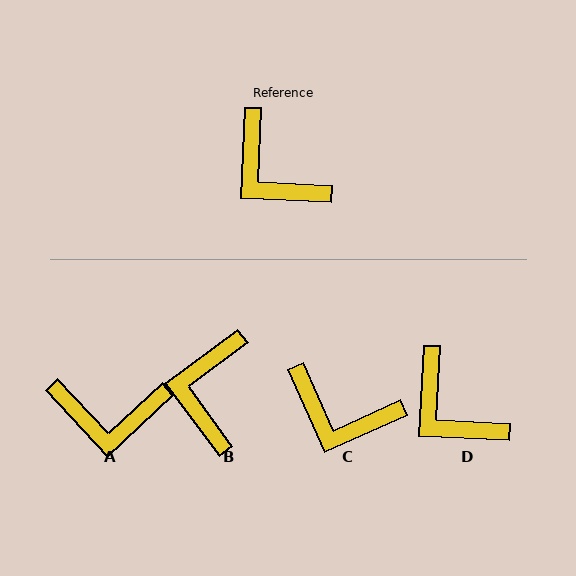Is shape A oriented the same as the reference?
No, it is off by about 46 degrees.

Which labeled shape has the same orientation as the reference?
D.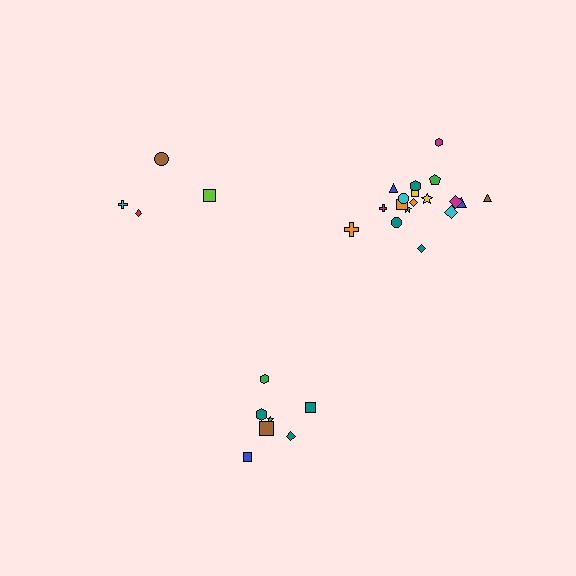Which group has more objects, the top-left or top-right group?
The top-right group.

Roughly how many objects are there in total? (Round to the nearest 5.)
Roughly 30 objects in total.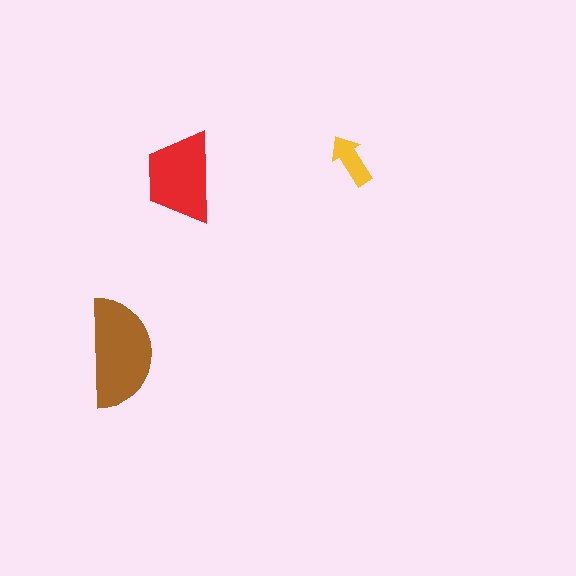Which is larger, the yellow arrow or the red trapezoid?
The red trapezoid.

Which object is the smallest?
The yellow arrow.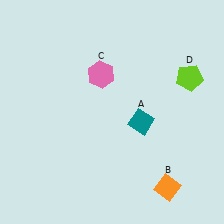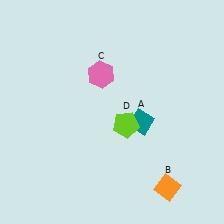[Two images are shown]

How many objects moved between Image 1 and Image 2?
1 object moved between the two images.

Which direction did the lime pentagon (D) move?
The lime pentagon (D) moved left.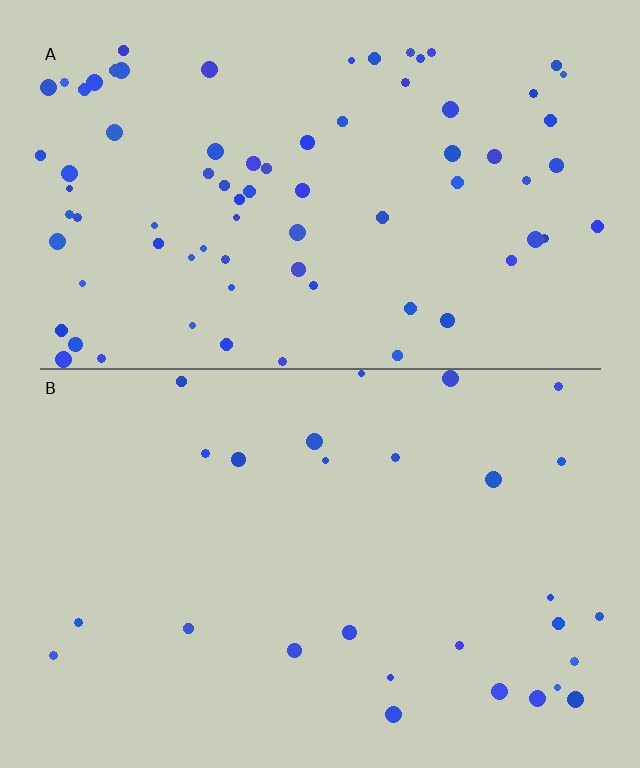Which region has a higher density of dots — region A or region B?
A (the top).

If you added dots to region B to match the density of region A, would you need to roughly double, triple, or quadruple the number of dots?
Approximately triple.